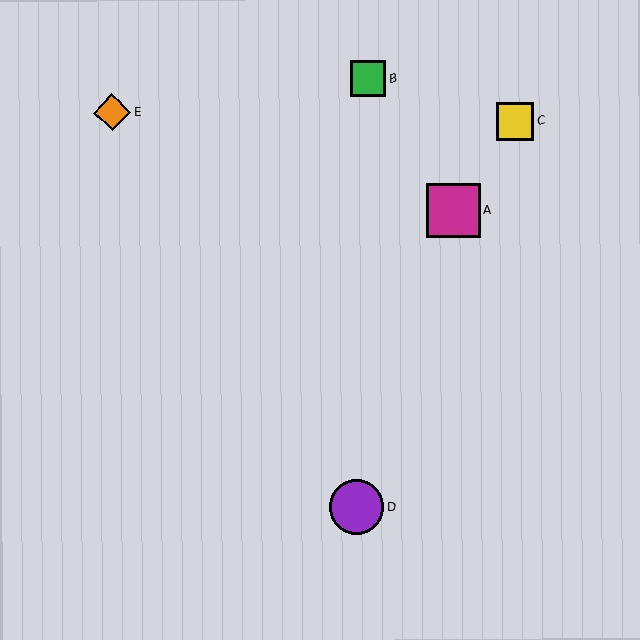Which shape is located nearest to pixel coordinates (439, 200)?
The magenta square (labeled A) at (453, 210) is nearest to that location.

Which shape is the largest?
The purple circle (labeled D) is the largest.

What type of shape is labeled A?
Shape A is a magenta square.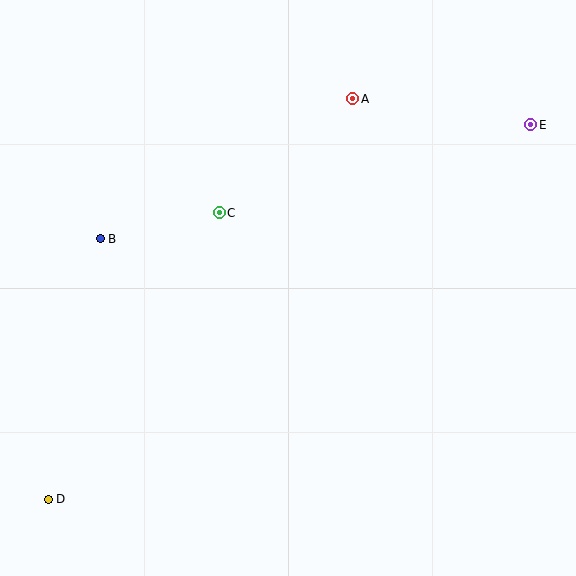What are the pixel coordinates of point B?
Point B is at (100, 239).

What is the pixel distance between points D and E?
The distance between D and E is 611 pixels.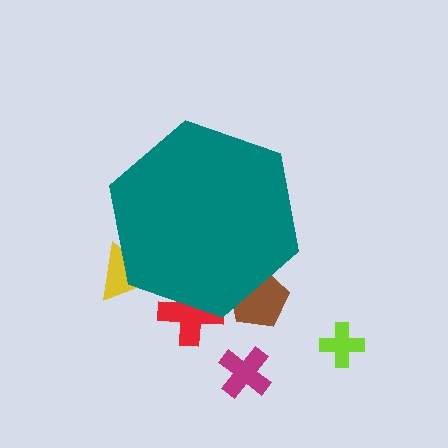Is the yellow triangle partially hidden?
Yes, the yellow triangle is partially hidden behind the teal hexagon.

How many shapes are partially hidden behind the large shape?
3 shapes are partially hidden.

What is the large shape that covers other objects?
A teal hexagon.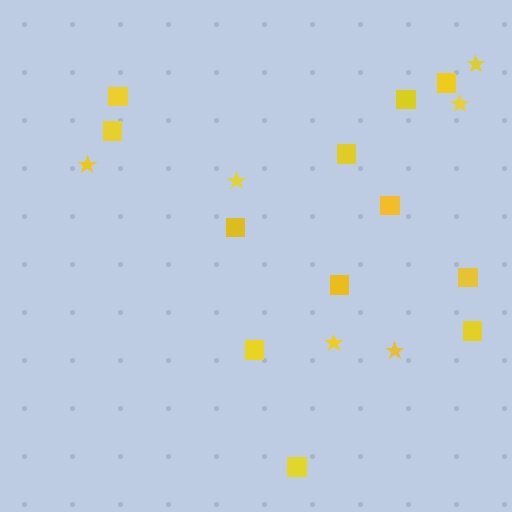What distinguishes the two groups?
There are 2 groups: one group of squares (12) and one group of stars (6).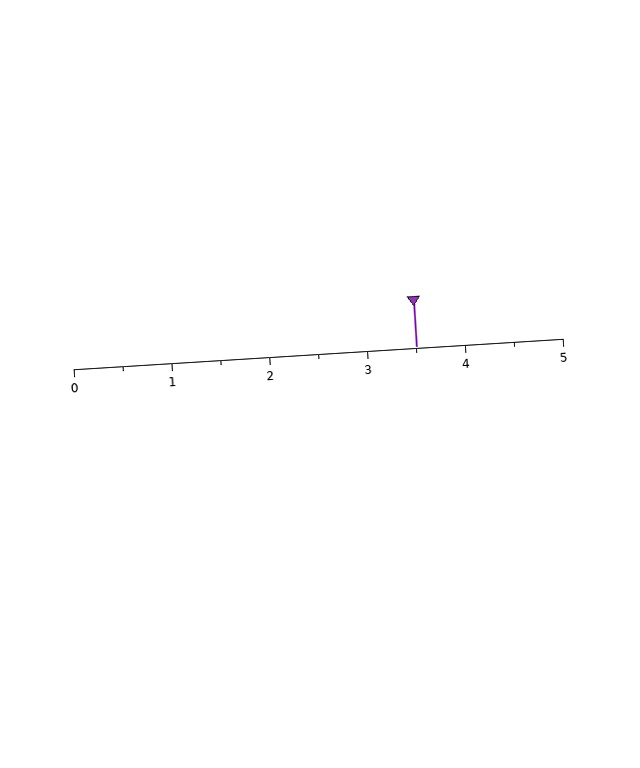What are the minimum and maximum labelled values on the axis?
The axis runs from 0 to 5.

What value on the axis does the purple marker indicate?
The marker indicates approximately 3.5.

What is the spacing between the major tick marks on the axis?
The major ticks are spaced 1 apart.